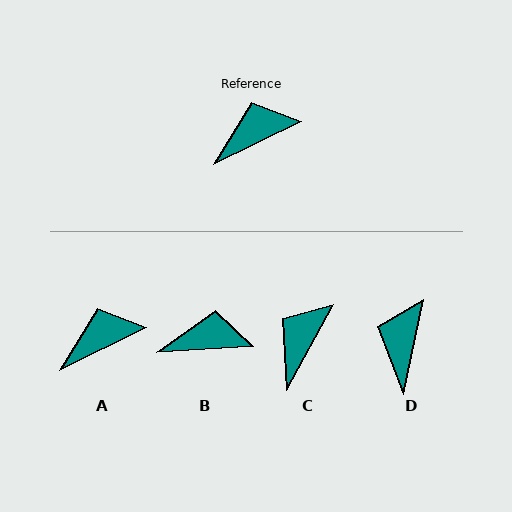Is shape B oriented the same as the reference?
No, it is off by about 23 degrees.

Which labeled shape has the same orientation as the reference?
A.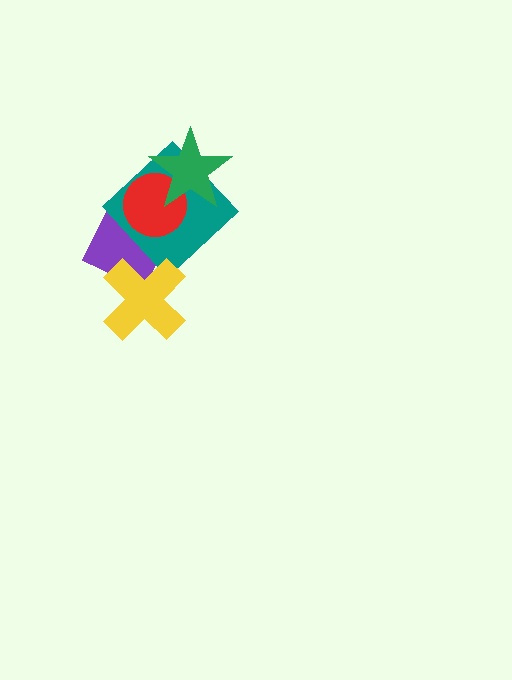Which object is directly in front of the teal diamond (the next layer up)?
The red circle is directly in front of the teal diamond.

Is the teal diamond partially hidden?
Yes, it is partially covered by another shape.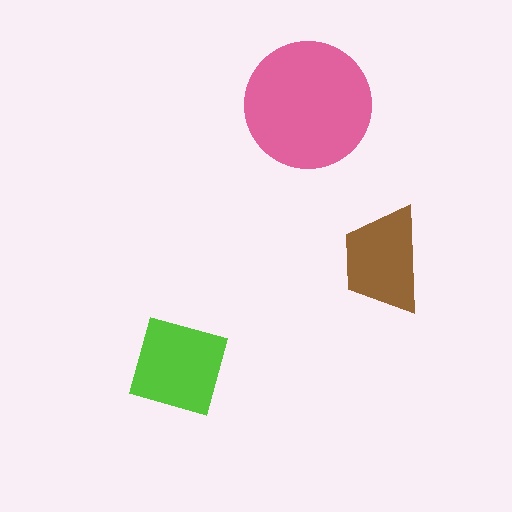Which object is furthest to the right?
The brown trapezoid is rightmost.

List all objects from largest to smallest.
The pink circle, the lime diamond, the brown trapezoid.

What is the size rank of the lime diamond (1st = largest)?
2nd.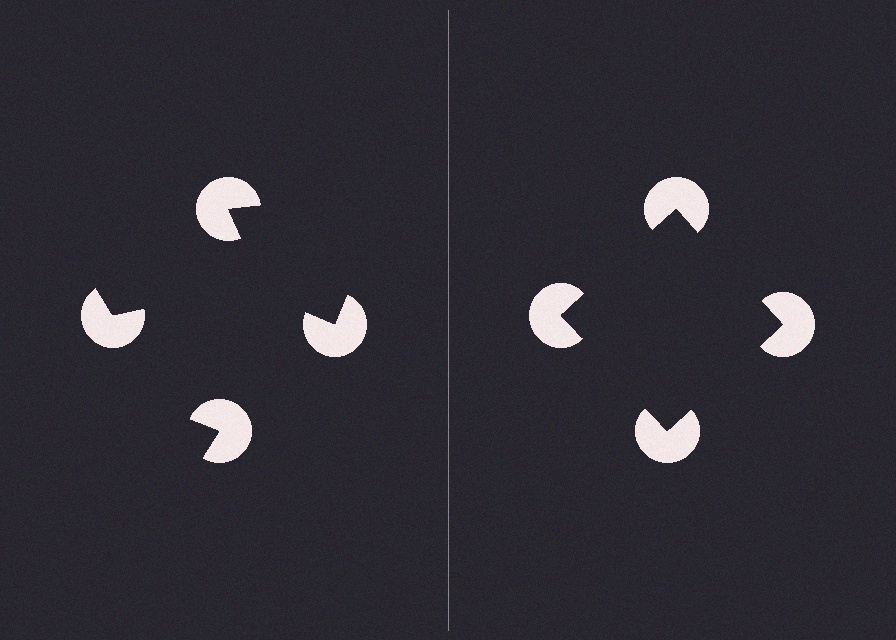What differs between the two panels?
The pac-man discs are positioned identically on both sides; only the wedge orientations differ. On the right they align to a square; on the left they are misaligned.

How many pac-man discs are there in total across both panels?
8 — 4 on each side.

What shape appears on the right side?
An illusory square.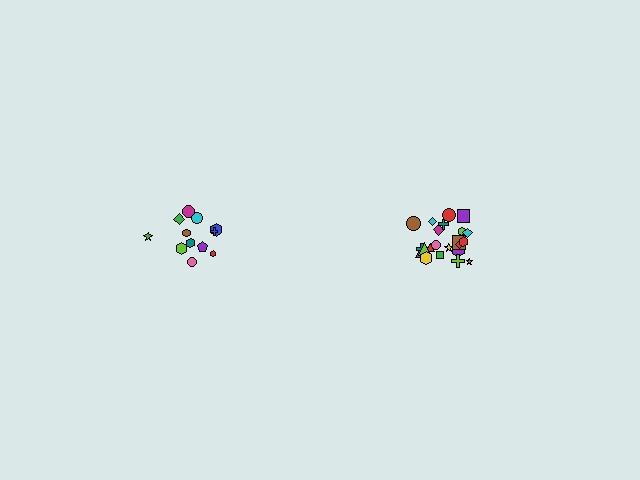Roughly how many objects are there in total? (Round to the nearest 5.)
Roughly 35 objects in total.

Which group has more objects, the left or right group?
The right group.